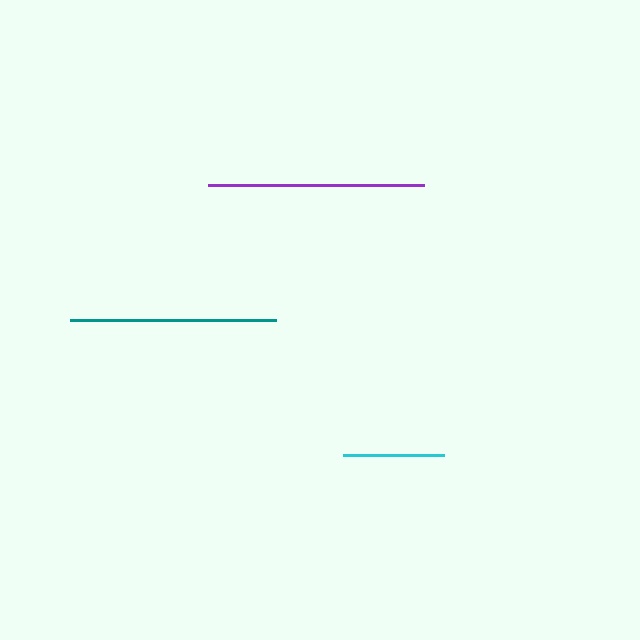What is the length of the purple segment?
The purple segment is approximately 215 pixels long.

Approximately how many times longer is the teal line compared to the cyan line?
The teal line is approximately 2.0 times the length of the cyan line.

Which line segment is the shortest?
The cyan line is the shortest at approximately 101 pixels.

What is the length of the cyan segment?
The cyan segment is approximately 101 pixels long.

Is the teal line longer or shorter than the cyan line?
The teal line is longer than the cyan line.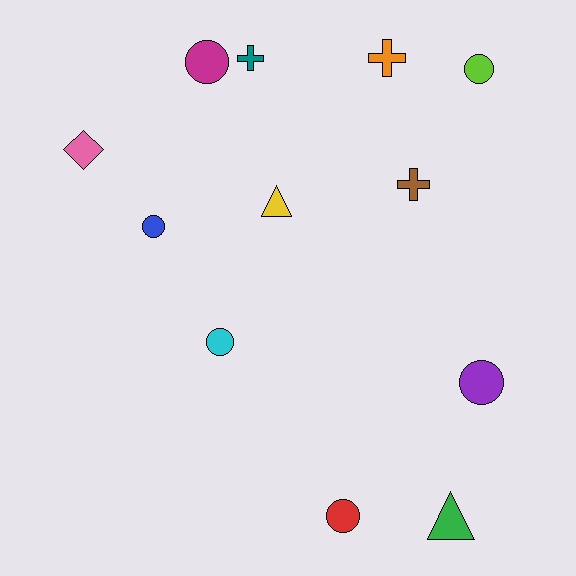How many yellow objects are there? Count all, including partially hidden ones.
There is 1 yellow object.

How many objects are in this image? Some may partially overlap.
There are 12 objects.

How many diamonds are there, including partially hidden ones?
There is 1 diamond.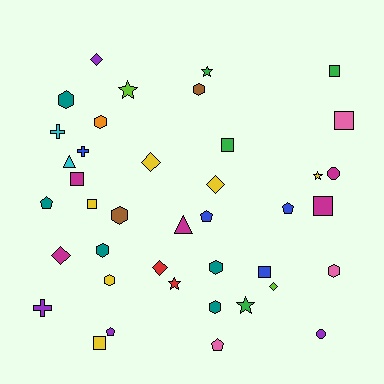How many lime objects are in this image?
There are 2 lime objects.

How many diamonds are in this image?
There are 6 diamonds.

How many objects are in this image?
There are 40 objects.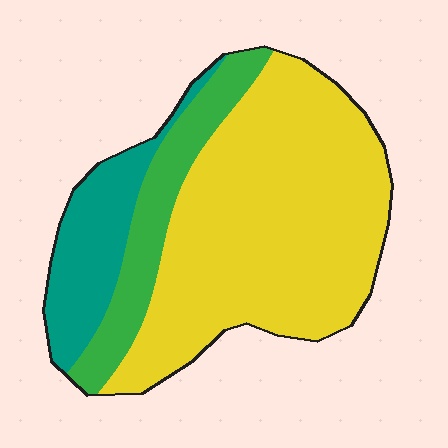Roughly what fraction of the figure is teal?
Teal takes up about one sixth (1/6) of the figure.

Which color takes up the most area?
Yellow, at roughly 65%.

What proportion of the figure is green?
Green covers 17% of the figure.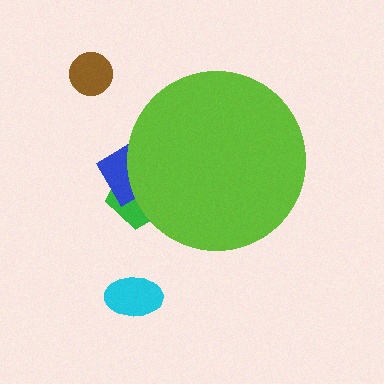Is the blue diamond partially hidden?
Yes, the blue diamond is partially hidden behind the lime circle.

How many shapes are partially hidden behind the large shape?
2 shapes are partially hidden.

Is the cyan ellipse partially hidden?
No, the cyan ellipse is fully visible.